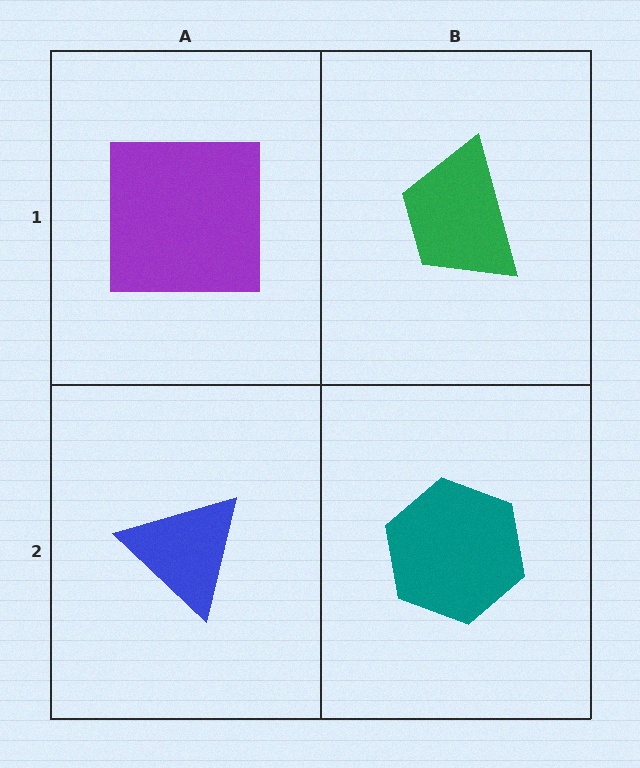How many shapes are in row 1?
2 shapes.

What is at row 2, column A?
A blue triangle.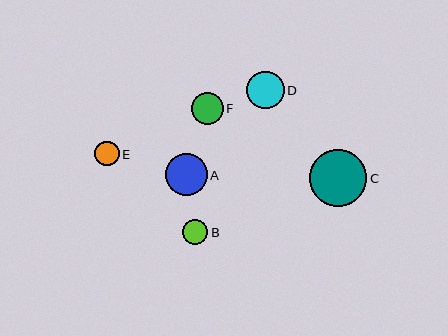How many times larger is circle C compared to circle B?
Circle C is approximately 2.2 times the size of circle B.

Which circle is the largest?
Circle C is the largest with a size of approximately 57 pixels.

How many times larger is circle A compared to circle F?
Circle A is approximately 1.3 times the size of circle F.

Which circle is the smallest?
Circle E is the smallest with a size of approximately 25 pixels.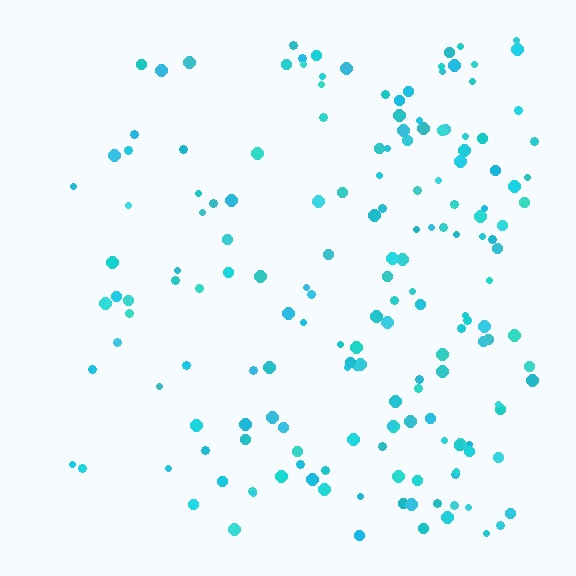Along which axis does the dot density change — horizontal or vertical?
Horizontal.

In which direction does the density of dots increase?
From left to right, with the right side densest.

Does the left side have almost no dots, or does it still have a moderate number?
Still a moderate number, just noticeably fewer than the right.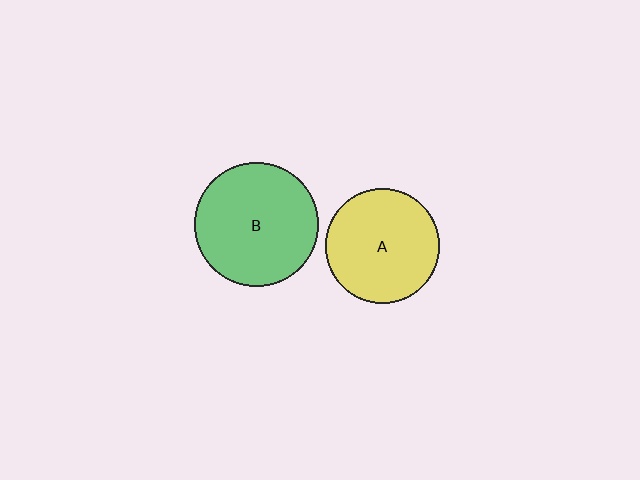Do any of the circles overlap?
No, none of the circles overlap.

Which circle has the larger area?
Circle B (green).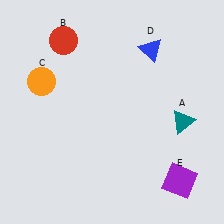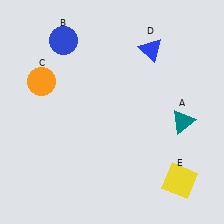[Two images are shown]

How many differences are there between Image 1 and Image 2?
There are 2 differences between the two images.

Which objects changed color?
B changed from red to blue. E changed from purple to yellow.